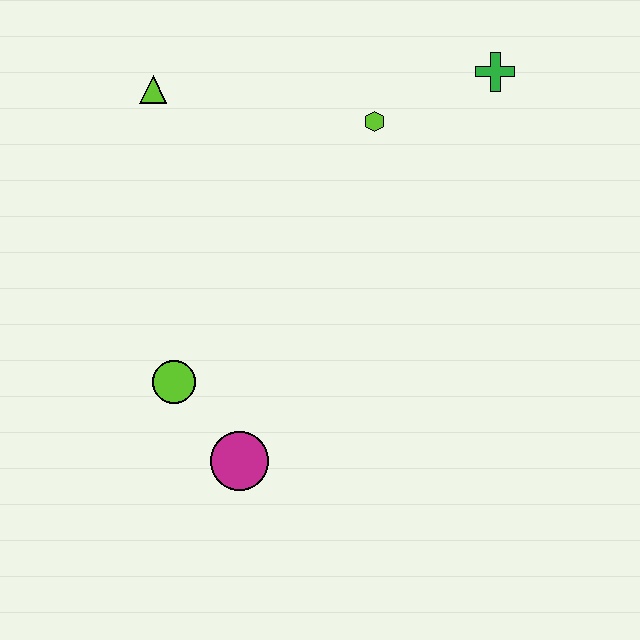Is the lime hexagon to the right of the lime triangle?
Yes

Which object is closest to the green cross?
The lime hexagon is closest to the green cross.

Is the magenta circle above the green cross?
No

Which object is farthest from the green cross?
The magenta circle is farthest from the green cross.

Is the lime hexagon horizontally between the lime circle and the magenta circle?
No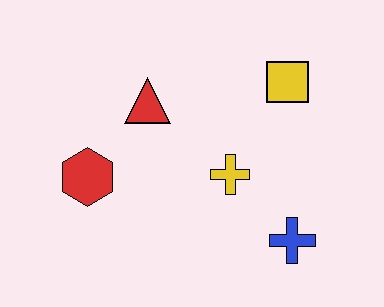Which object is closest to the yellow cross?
The blue cross is closest to the yellow cross.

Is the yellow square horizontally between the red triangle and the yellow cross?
No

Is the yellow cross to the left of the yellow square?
Yes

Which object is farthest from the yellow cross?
The red hexagon is farthest from the yellow cross.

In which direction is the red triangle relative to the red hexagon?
The red triangle is above the red hexagon.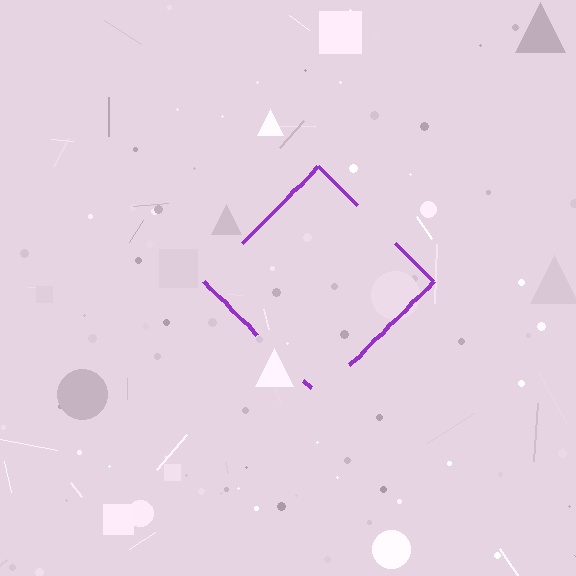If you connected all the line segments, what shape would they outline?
They would outline a diamond.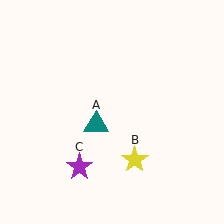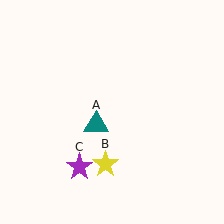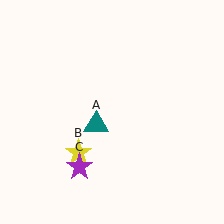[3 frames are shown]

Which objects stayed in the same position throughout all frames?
Teal triangle (object A) and purple star (object C) remained stationary.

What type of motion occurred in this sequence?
The yellow star (object B) rotated clockwise around the center of the scene.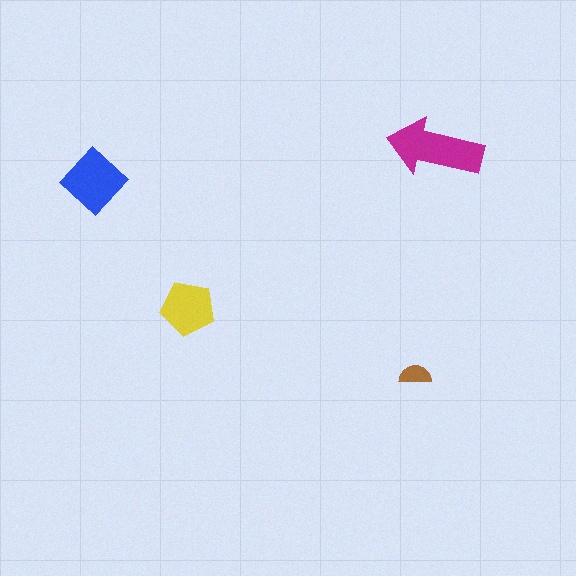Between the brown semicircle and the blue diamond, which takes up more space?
The blue diamond.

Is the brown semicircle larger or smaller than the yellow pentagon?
Smaller.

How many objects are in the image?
There are 4 objects in the image.